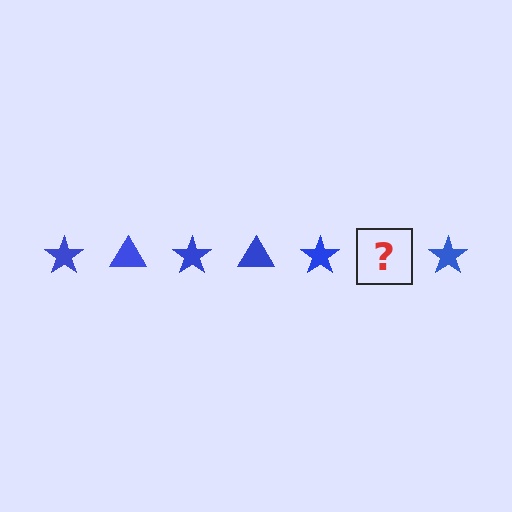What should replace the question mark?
The question mark should be replaced with a blue triangle.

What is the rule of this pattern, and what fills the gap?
The rule is that the pattern cycles through star, triangle shapes in blue. The gap should be filled with a blue triangle.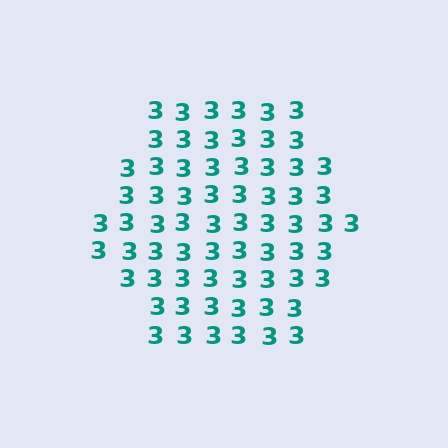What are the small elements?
The small elements are digit 3's.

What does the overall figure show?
The overall figure shows a hexagon.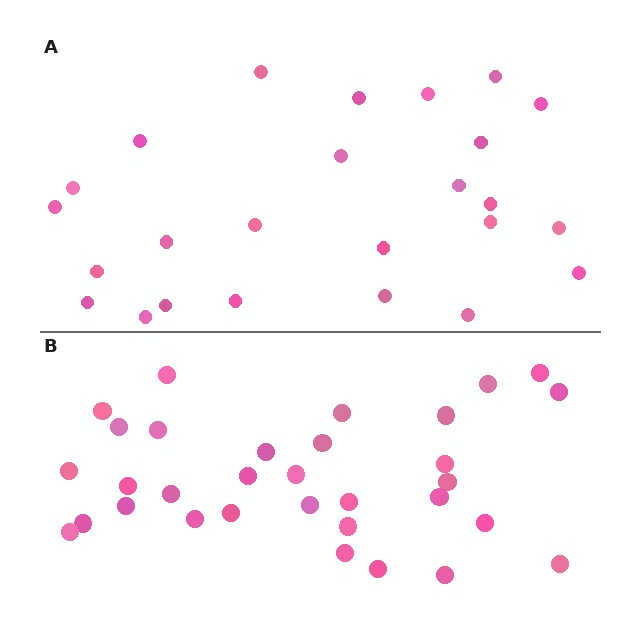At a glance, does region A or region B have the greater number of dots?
Region B (the bottom region) has more dots.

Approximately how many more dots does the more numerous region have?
Region B has roughly 8 or so more dots than region A.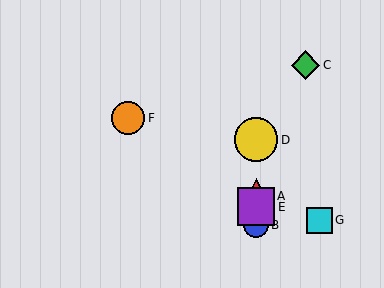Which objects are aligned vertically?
Objects A, B, D, E are aligned vertically.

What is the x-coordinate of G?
Object G is at x≈319.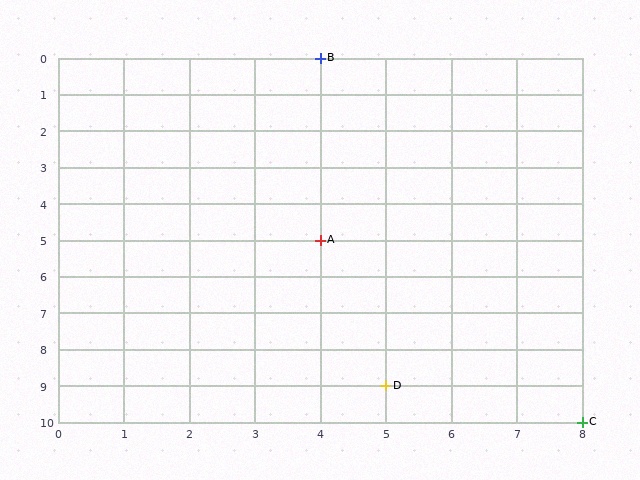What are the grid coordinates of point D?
Point D is at grid coordinates (5, 9).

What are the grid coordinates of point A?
Point A is at grid coordinates (4, 5).